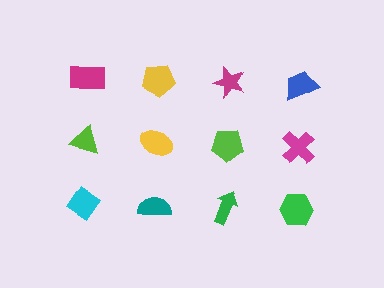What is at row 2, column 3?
A lime pentagon.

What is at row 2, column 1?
A lime triangle.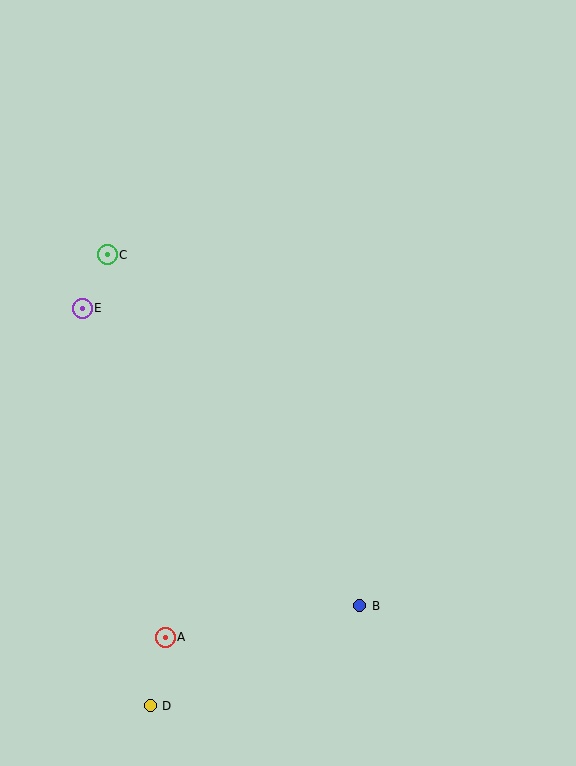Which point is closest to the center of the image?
Point E at (82, 308) is closest to the center.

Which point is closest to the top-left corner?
Point C is closest to the top-left corner.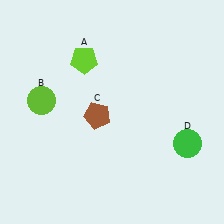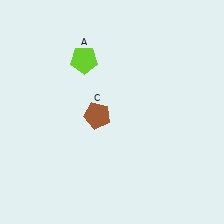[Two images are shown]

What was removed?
The green circle (D), the lime circle (B) were removed in Image 2.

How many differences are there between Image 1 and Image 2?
There are 2 differences between the two images.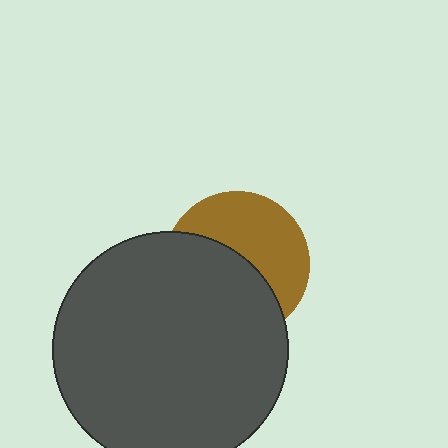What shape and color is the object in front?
The object in front is a dark gray circle.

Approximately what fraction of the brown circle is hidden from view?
Roughly 52% of the brown circle is hidden behind the dark gray circle.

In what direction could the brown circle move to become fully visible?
The brown circle could move up. That would shift it out from behind the dark gray circle entirely.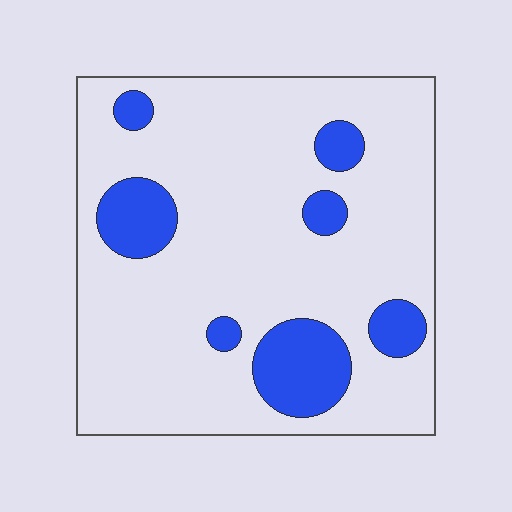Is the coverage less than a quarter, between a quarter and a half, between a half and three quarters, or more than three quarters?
Less than a quarter.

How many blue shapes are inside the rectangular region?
7.